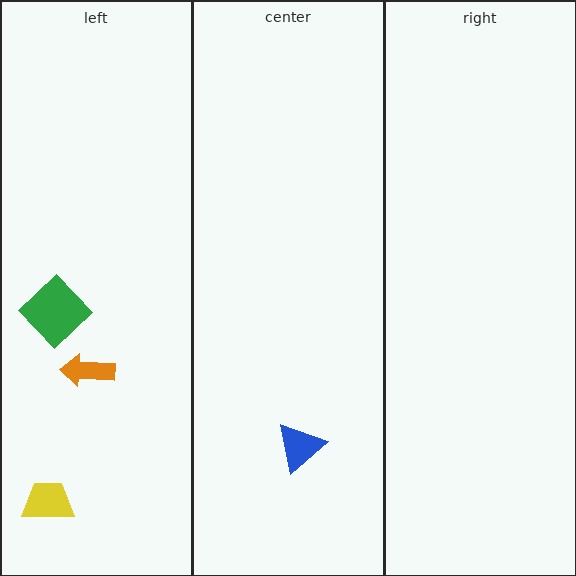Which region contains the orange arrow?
The left region.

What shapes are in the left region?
The orange arrow, the green diamond, the yellow trapezoid.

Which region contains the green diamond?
The left region.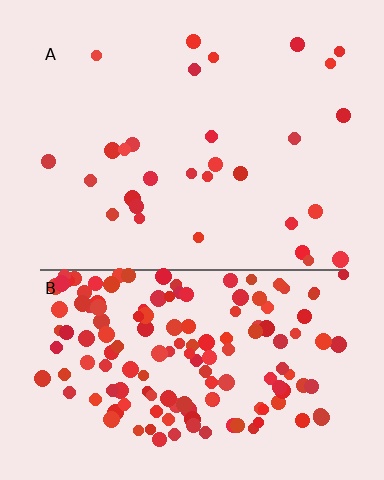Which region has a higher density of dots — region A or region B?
B (the bottom).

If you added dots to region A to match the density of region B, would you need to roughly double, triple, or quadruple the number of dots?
Approximately quadruple.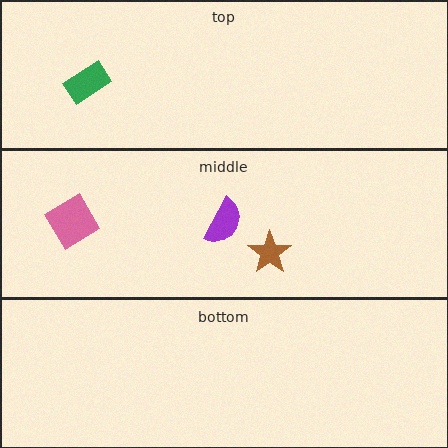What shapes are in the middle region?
The purple semicircle, the brown star, the pink diamond.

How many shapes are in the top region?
1.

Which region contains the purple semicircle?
The middle region.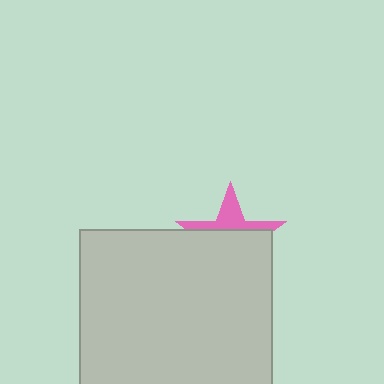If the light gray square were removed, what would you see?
You would see the complete pink star.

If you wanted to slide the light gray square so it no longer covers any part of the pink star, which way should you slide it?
Slide it down — that is the most direct way to separate the two shapes.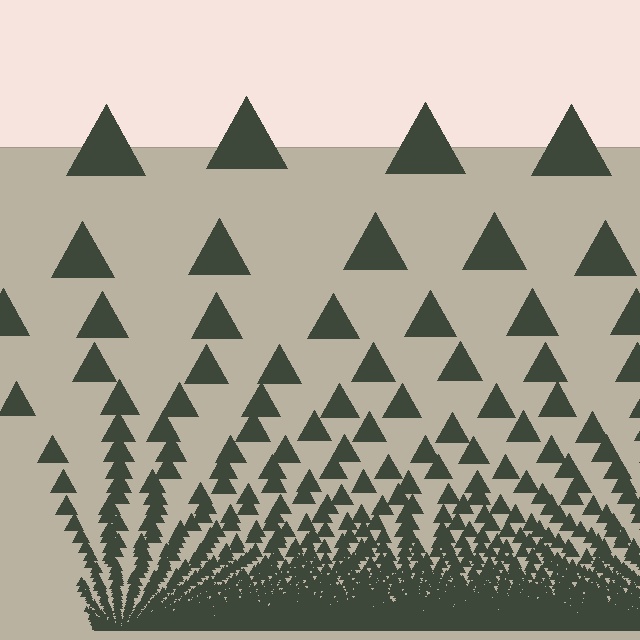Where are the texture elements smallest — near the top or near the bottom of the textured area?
Near the bottom.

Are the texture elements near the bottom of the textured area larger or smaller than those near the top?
Smaller. The gradient is inverted — elements near the bottom are smaller and denser.